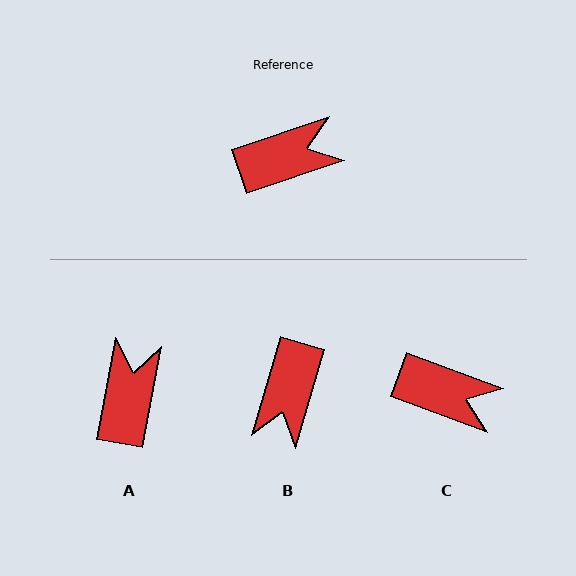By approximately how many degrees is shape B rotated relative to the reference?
Approximately 125 degrees clockwise.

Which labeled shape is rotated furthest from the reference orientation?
B, about 125 degrees away.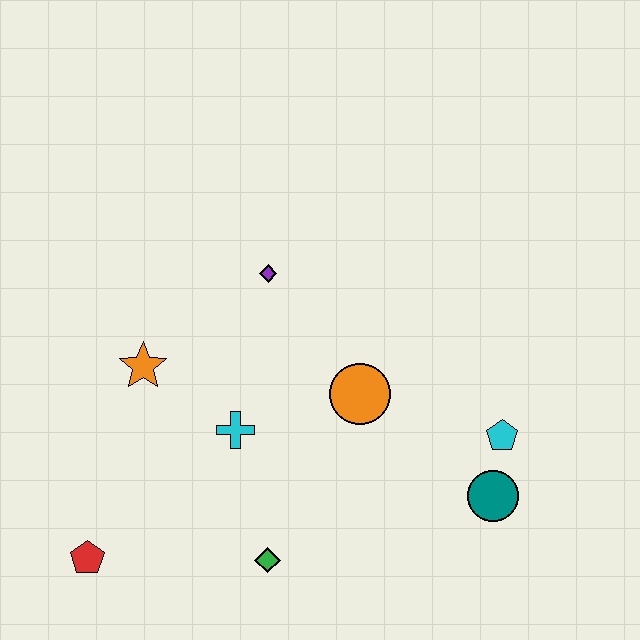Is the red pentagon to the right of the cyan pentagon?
No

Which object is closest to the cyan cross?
The orange star is closest to the cyan cross.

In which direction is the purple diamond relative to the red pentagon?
The purple diamond is above the red pentagon.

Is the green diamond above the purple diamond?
No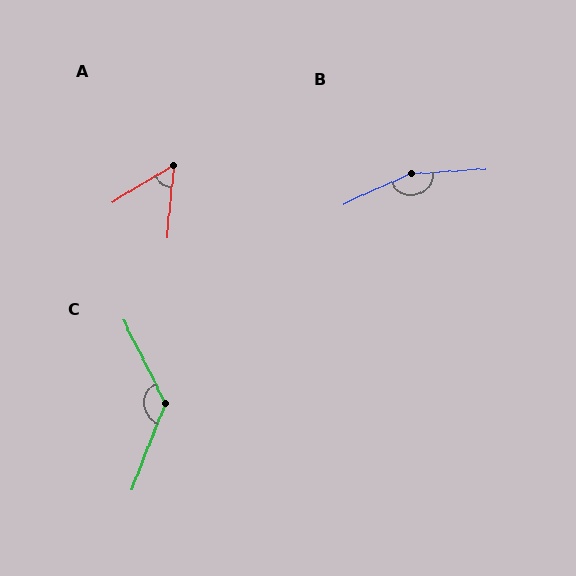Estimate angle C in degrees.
Approximately 133 degrees.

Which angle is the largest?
B, at approximately 159 degrees.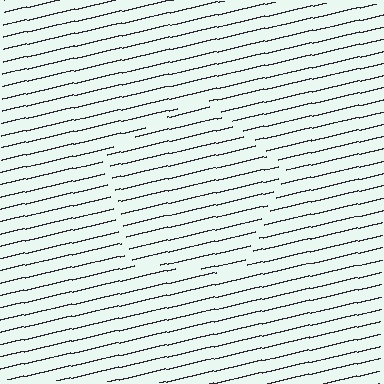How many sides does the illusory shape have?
5 sides — the line-ends trace a pentagon.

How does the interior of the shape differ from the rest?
The interior of the shape contains the same grating, shifted by half a period — the contour is defined by the phase discontinuity where line-ends from the inner and outer gratings abut.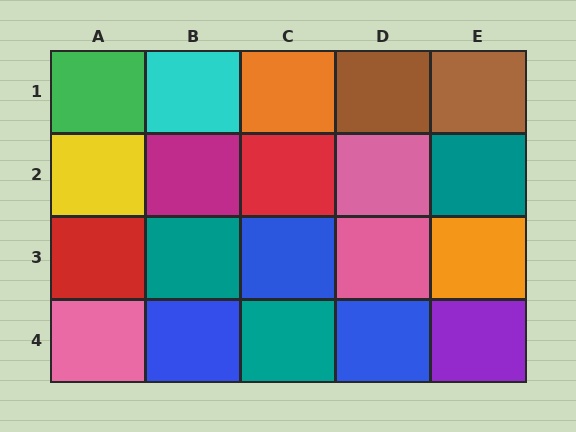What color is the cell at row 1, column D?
Brown.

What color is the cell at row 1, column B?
Cyan.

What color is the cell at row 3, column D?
Pink.